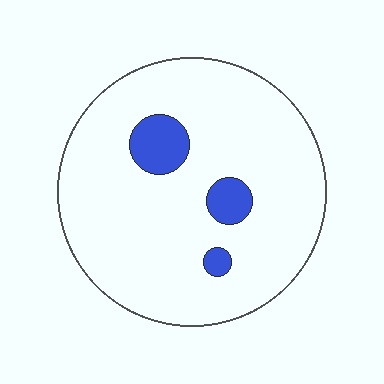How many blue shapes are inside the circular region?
3.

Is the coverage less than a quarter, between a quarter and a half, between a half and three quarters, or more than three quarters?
Less than a quarter.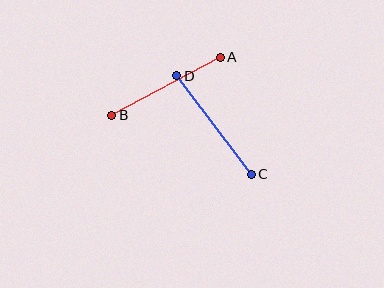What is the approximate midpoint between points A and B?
The midpoint is at approximately (166, 86) pixels.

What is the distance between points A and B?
The distance is approximately 123 pixels.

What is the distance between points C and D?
The distance is approximately 124 pixels.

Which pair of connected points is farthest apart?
Points C and D are farthest apart.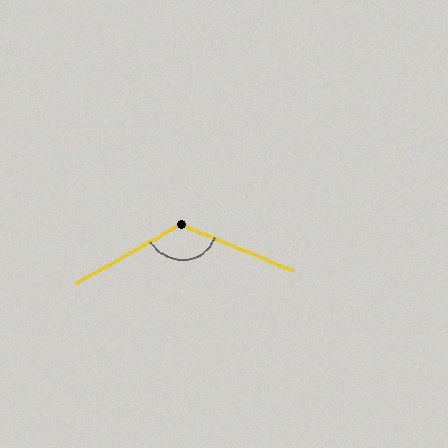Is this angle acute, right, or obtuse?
It is obtuse.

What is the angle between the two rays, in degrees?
Approximately 128 degrees.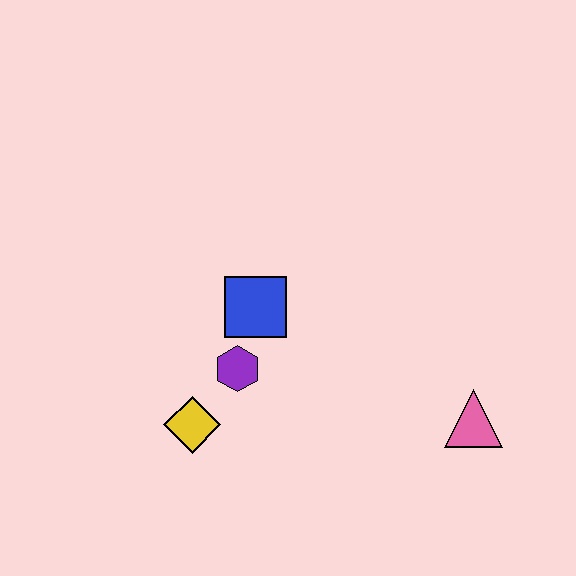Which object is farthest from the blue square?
The pink triangle is farthest from the blue square.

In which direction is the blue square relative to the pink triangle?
The blue square is to the left of the pink triangle.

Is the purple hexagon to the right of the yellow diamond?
Yes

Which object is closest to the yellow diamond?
The purple hexagon is closest to the yellow diamond.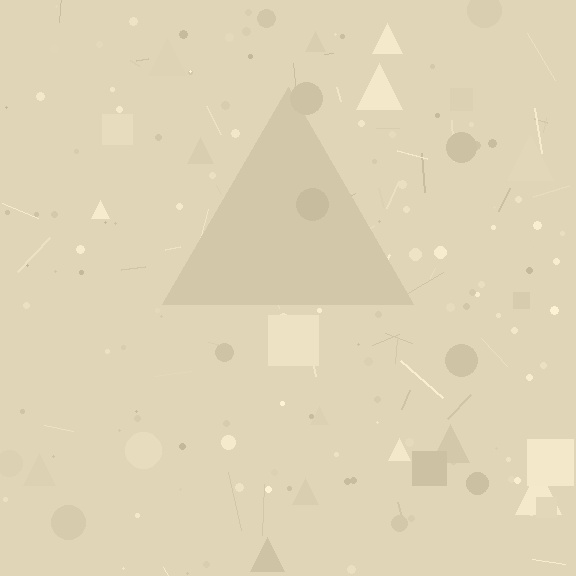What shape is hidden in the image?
A triangle is hidden in the image.